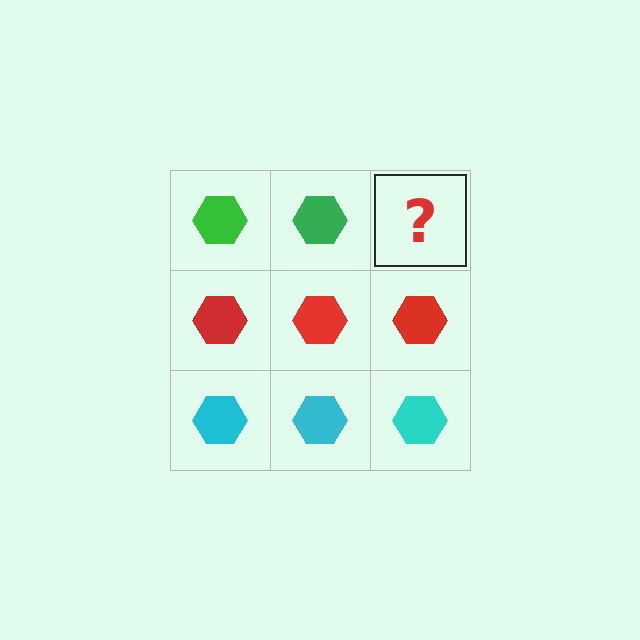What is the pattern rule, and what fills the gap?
The rule is that each row has a consistent color. The gap should be filled with a green hexagon.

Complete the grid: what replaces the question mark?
The question mark should be replaced with a green hexagon.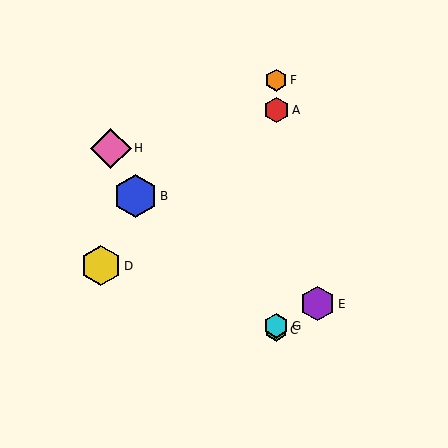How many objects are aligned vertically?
4 objects (A, C, F, G) are aligned vertically.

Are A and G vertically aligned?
Yes, both are at x≈276.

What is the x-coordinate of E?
Object E is at x≈318.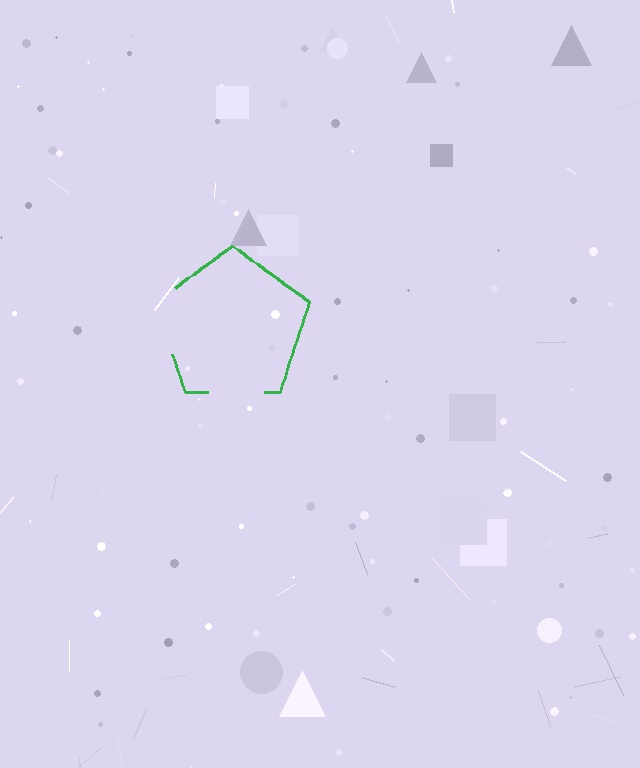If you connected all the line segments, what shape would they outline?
They would outline a pentagon.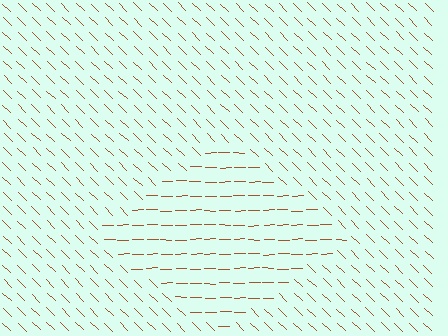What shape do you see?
I see a diamond.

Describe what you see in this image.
The image is filled with small brown line segments. A diamond region in the image has lines oriented differently from the surrounding lines, creating a visible texture boundary.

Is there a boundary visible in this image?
Yes, there is a texture boundary formed by a change in line orientation.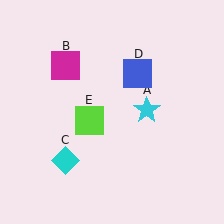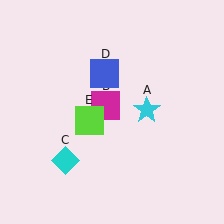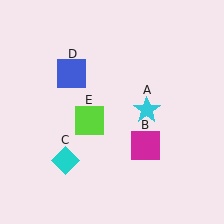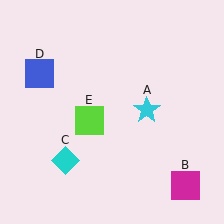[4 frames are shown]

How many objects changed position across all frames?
2 objects changed position: magenta square (object B), blue square (object D).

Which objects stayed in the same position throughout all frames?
Cyan star (object A) and cyan diamond (object C) and lime square (object E) remained stationary.